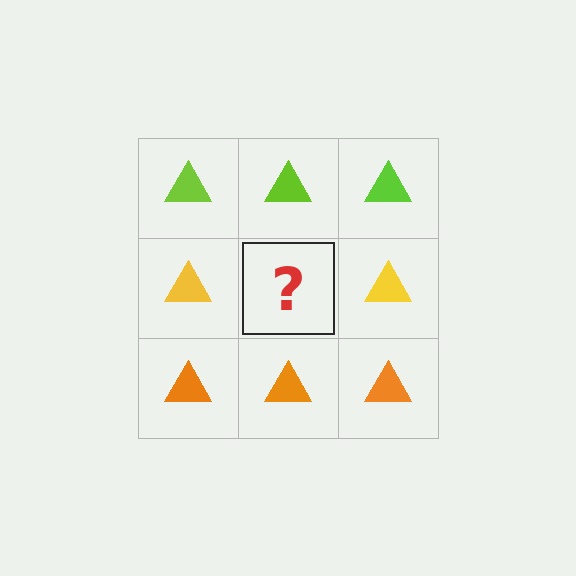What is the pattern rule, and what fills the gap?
The rule is that each row has a consistent color. The gap should be filled with a yellow triangle.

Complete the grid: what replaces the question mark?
The question mark should be replaced with a yellow triangle.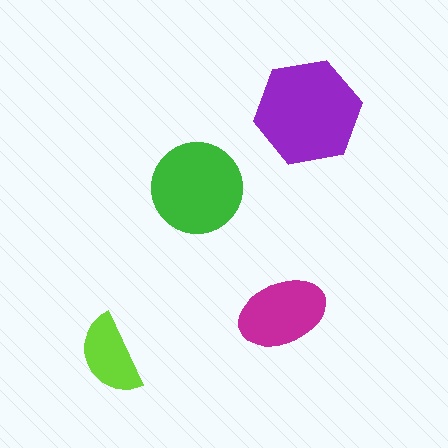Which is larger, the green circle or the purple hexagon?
The purple hexagon.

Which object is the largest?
The purple hexagon.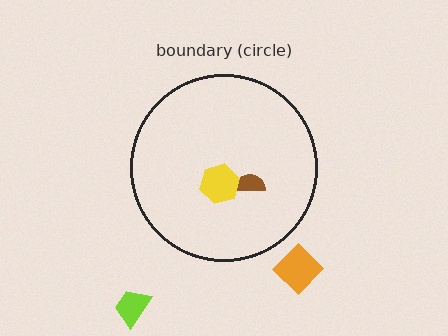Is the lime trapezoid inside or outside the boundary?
Outside.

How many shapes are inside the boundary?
2 inside, 2 outside.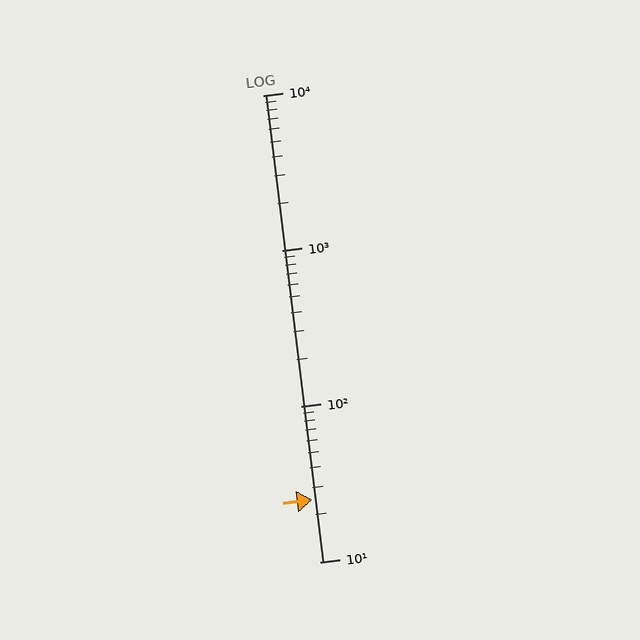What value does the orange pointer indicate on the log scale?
The pointer indicates approximately 25.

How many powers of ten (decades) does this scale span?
The scale spans 3 decades, from 10 to 10000.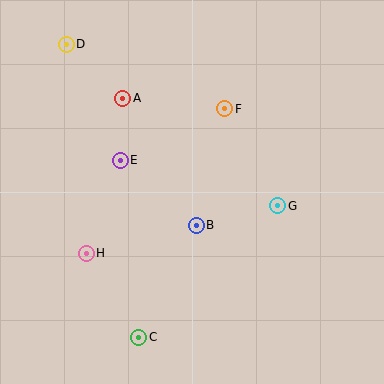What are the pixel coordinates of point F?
Point F is at (225, 109).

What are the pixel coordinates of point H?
Point H is at (86, 253).